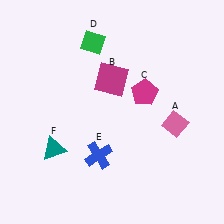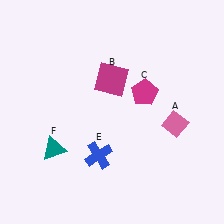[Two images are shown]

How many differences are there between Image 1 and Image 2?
There is 1 difference between the two images.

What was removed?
The green diamond (D) was removed in Image 2.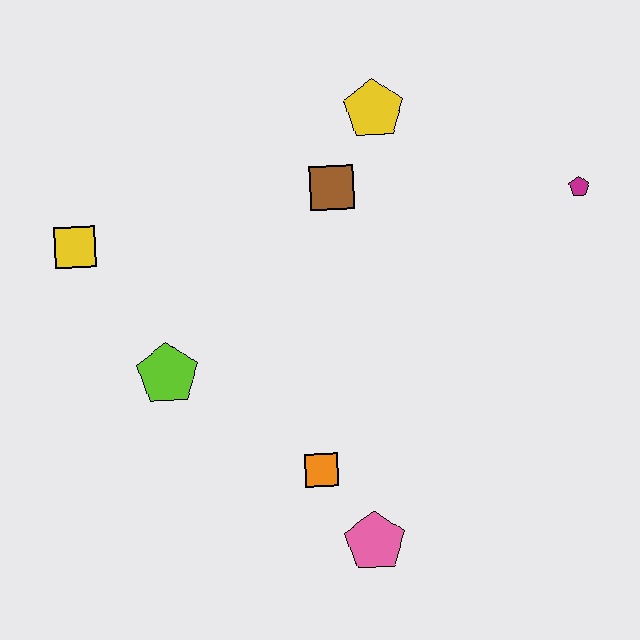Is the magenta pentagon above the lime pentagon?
Yes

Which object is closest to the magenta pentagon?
The yellow pentagon is closest to the magenta pentagon.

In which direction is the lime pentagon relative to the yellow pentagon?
The lime pentagon is below the yellow pentagon.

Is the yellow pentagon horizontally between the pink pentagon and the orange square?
No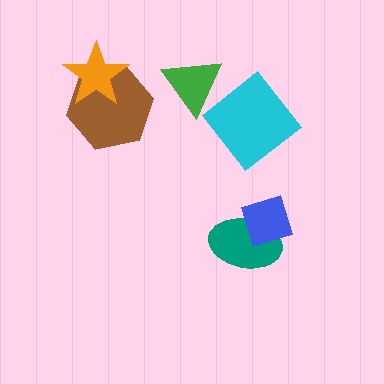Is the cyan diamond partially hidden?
Yes, it is partially covered by another shape.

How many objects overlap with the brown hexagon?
1 object overlaps with the brown hexagon.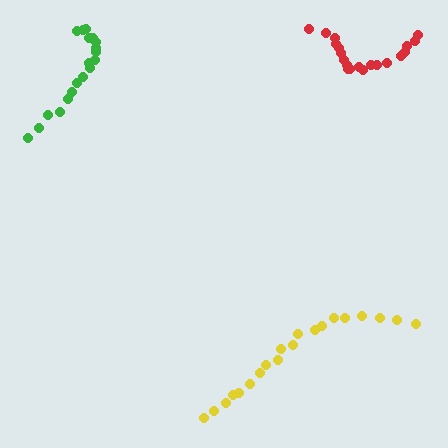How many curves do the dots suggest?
There are 3 distinct paths.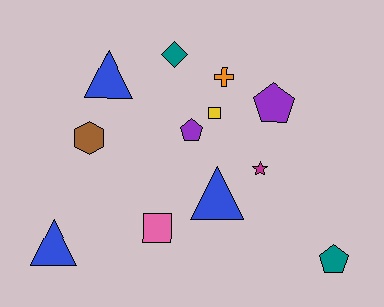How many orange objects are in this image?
There is 1 orange object.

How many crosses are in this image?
There is 1 cross.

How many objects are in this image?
There are 12 objects.